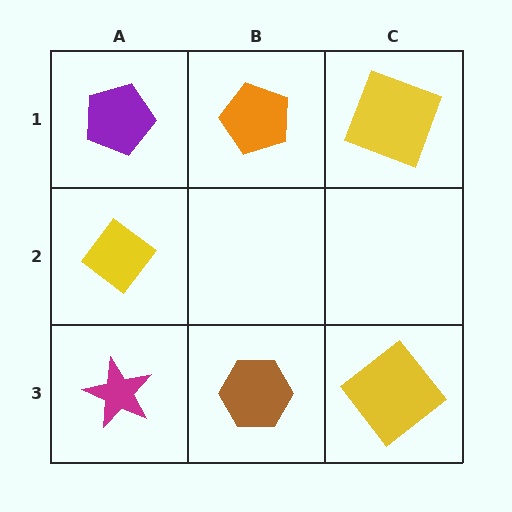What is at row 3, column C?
A yellow diamond.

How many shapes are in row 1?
3 shapes.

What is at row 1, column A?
A purple pentagon.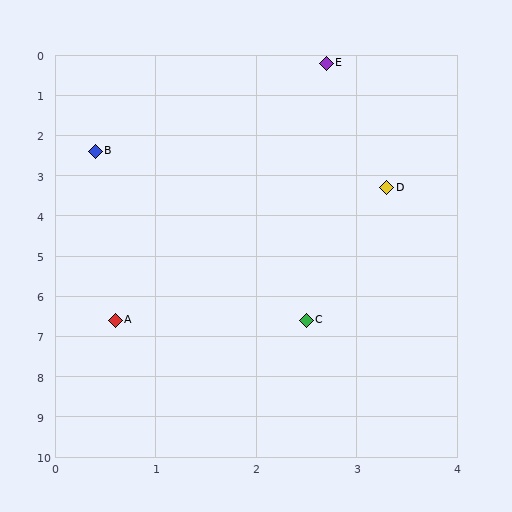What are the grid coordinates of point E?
Point E is at approximately (2.7, 0.2).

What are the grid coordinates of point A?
Point A is at approximately (0.6, 6.6).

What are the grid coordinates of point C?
Point C is at approximately (2.5, 6.6).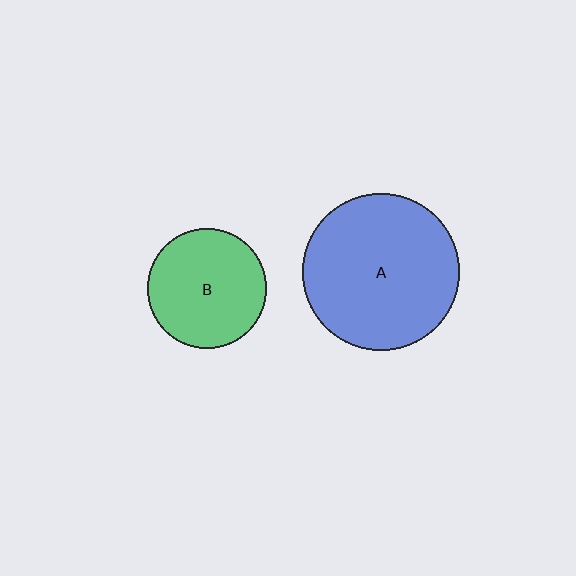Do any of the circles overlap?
No, none of the circles overlap.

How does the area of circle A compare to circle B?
Approximately 1.7 times.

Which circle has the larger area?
Circle A (blue).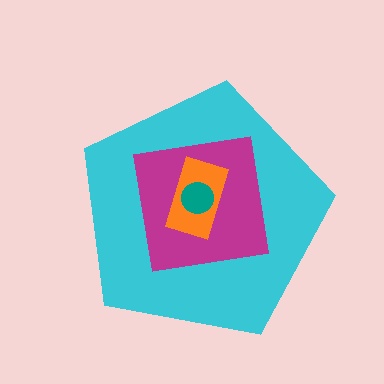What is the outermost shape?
The cyan pentagon.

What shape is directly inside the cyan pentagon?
The magenta square.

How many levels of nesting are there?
4.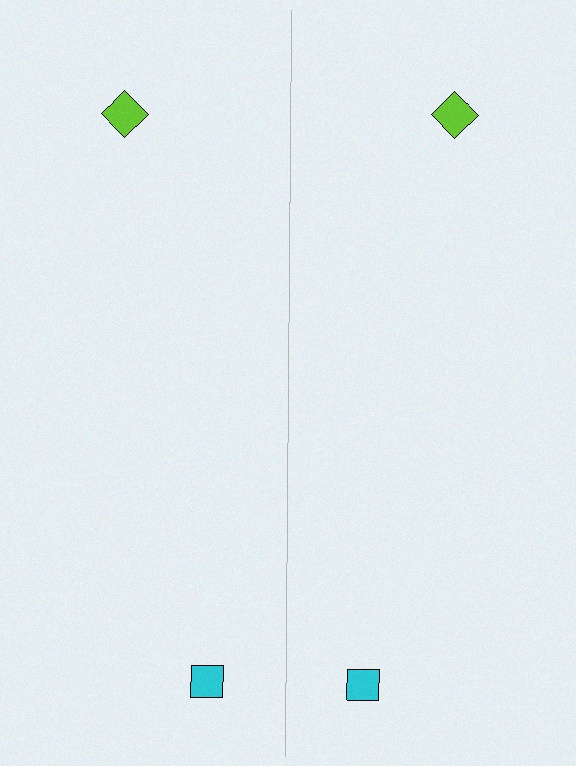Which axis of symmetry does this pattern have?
The pattern has a vertical axis of symmetry running through the center of the image.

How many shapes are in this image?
There are 4 shapes in this image.